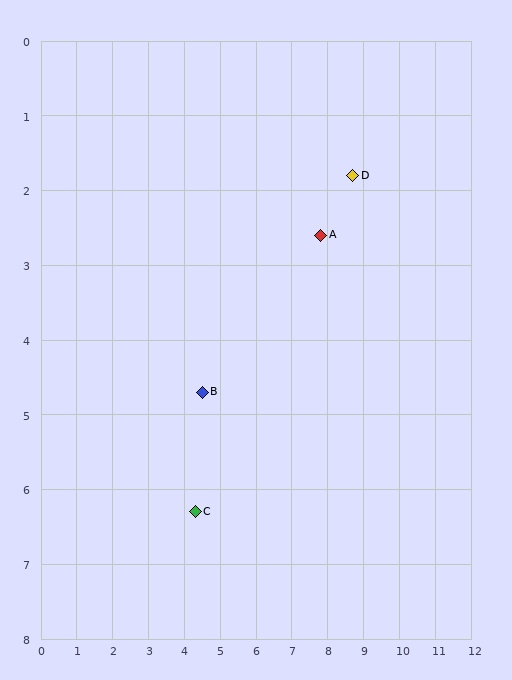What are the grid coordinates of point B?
Point B is at approximately (4.5, 4.7).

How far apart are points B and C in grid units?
Points B and C are about 1.6 grid units apart.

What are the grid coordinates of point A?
Point A is at approximately (7.8, 2.6).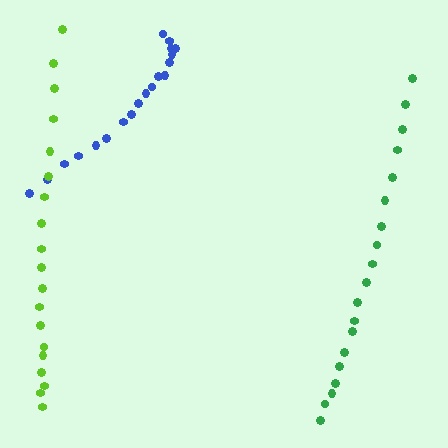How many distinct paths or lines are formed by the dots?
There are 3 distinct paths.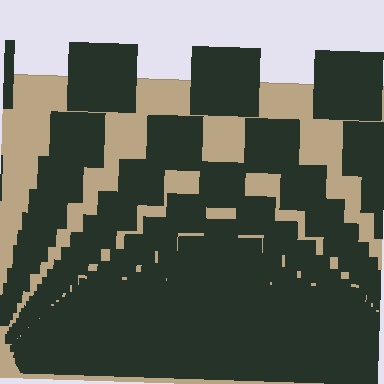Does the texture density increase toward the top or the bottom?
Density increases toward the bottom.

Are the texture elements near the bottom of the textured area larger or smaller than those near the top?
Smaller. The gradient is inverted — elements near the bottom are smaller and denser.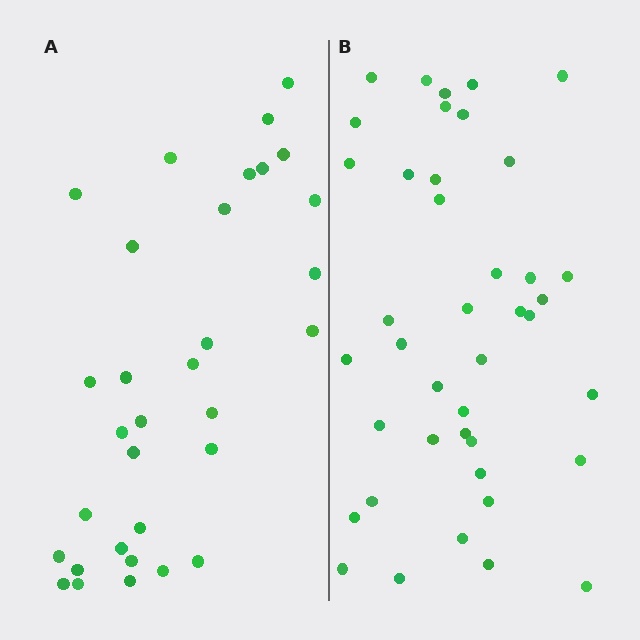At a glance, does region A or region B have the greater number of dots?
Region B (the right region) has more dots.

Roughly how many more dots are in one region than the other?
Region B has roughly 8 or so more dots than region A.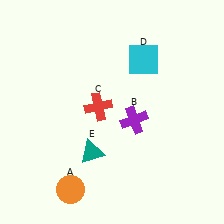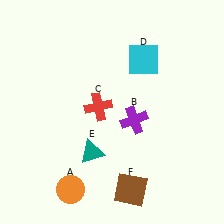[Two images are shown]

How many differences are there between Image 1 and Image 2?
There is 1 difference between the two images.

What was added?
A brown square (F) was added in Image 2.